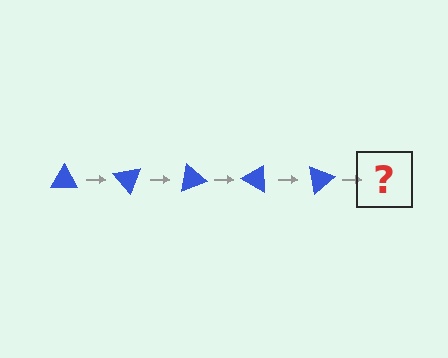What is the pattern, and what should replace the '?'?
The pattern is that the triangle rotates 50 degrees each step. The '?' should be a blue triangle rotated 250 degrees.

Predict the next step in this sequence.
The next step is a blue triangle rotated 250 degrees.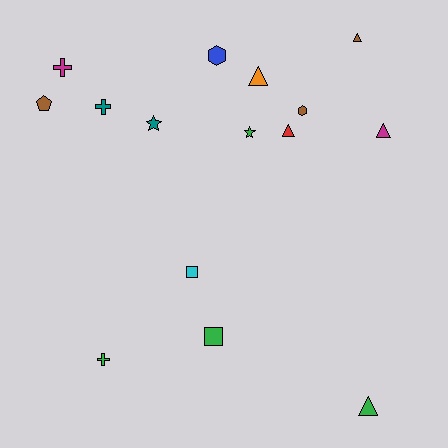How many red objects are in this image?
There is 1 red object.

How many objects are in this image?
There are 15 objects.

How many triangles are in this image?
There are 5 triangles.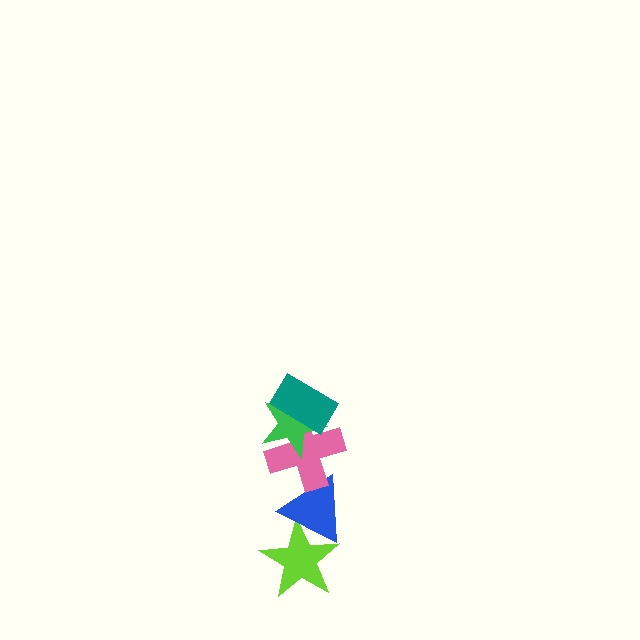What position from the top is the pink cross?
The pink cross is 3rd from the top.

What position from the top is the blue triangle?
The blue triangle is 4th from the top.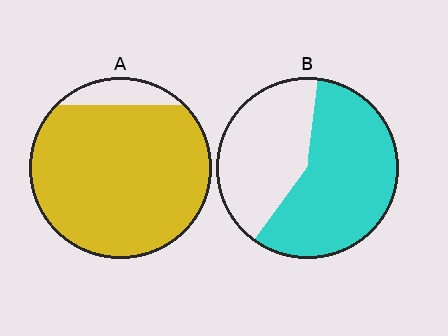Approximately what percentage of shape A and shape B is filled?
A is approximately 90% and B is approximately 60%.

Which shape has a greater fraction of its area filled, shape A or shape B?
Shape A.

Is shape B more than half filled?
Yes.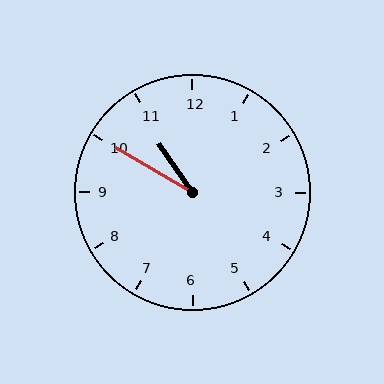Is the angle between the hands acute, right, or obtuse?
It is acute.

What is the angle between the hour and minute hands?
Approximately 25 degrees.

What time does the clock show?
10:50.